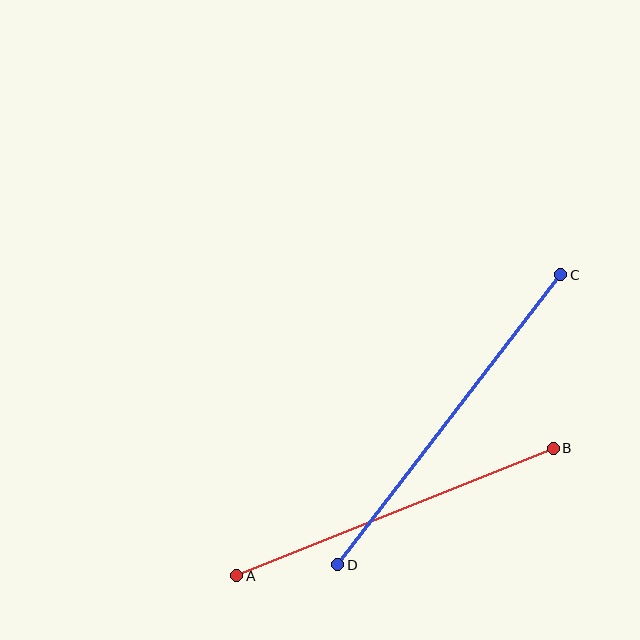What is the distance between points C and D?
The distance is approximately 366 pixels.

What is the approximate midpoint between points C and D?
The midpoint is at approximately (449, 420) pixels.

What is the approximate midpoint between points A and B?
The midpoint is at approximately (395, 512) pixels.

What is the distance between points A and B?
The distance is approximately 341 pixels.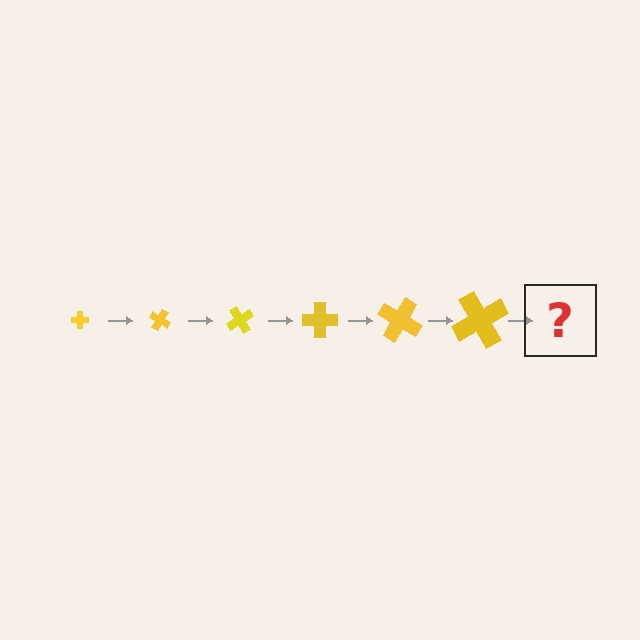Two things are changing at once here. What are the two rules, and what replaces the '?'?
The two rules are that the cross grows larger each step and it rotates 30 degrees each step. The '?' should be a cross, larger than the previous one and rotated 180 degrees from the start.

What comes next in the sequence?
The next element should be a cross, larger than the previous one and rotated 180 degrees from the start.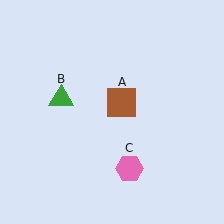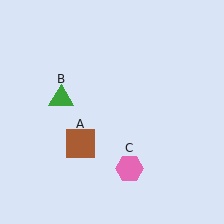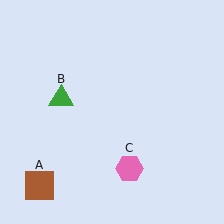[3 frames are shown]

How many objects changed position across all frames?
1 object changed position: brown square (object A).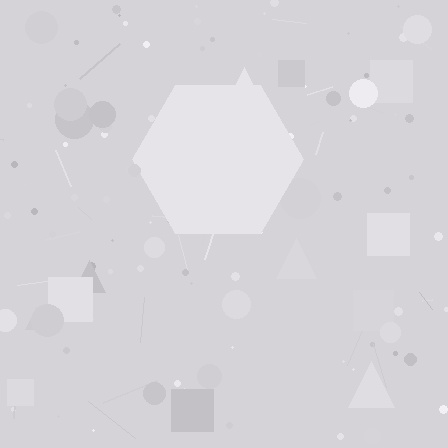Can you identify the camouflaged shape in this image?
The camouflaged shape is a hexagon.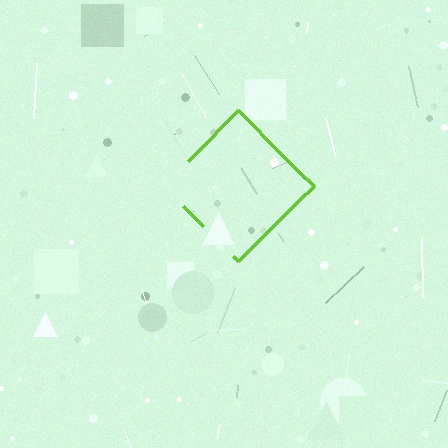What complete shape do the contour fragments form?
The contour fragments form a diamond.